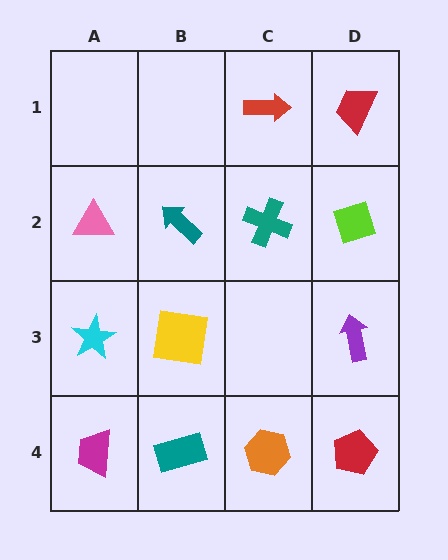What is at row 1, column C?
A red arrow.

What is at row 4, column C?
An orange hexagon.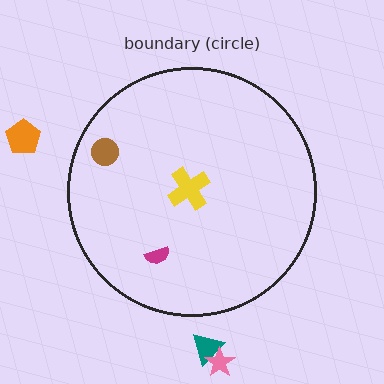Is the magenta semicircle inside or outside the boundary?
Inside.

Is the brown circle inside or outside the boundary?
Inside.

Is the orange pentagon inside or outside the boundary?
Outside.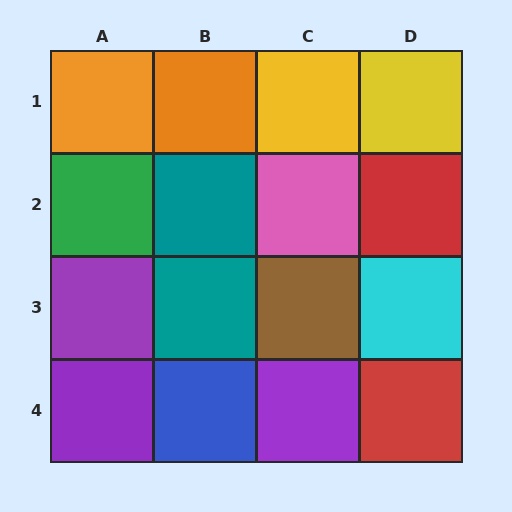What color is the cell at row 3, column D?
Cyan.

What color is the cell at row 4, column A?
Purple.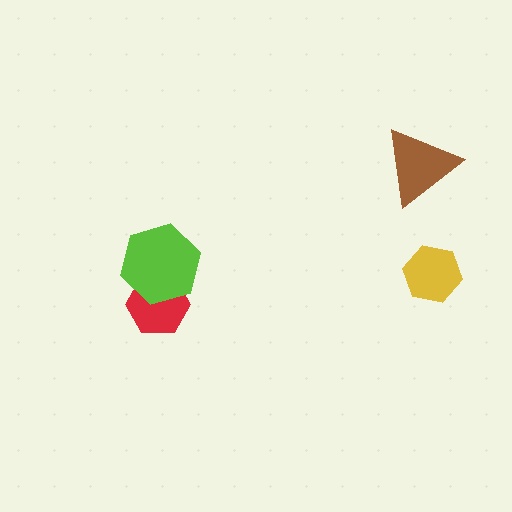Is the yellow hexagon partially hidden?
No, no other shape covers it.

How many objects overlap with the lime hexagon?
1 object overlaps with the lime hexagon.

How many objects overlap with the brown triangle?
0 objects overlap with the brown triangle.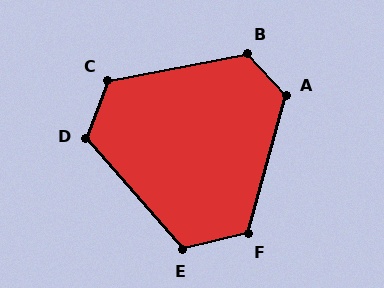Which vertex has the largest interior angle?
B, at approximately 122 degrees.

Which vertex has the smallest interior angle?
E, at approximately 117 degrees.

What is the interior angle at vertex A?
Approximately 122 degrees (obtuse).